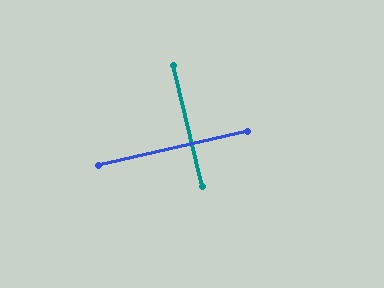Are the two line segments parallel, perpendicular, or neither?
Perpendicular — they meet at approximately 89°.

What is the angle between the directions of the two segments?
Approximately 89 degrees.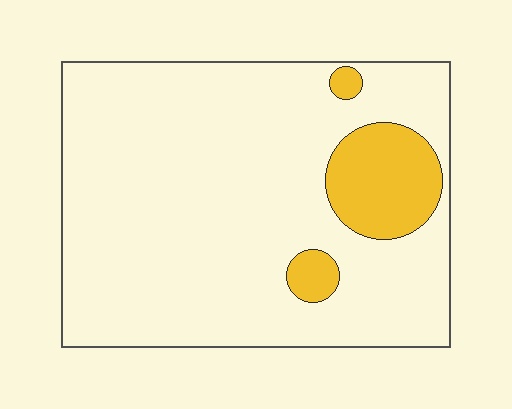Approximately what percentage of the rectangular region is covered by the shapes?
Approximately 15%.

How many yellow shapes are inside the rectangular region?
3.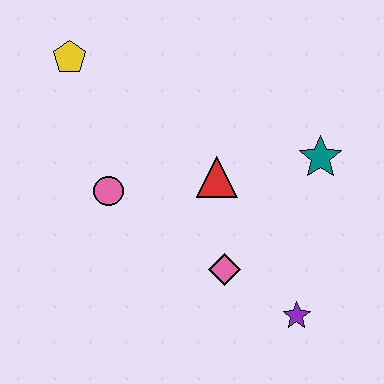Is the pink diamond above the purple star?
Yes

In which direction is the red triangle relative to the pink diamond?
The red triangle is above the pink diamond.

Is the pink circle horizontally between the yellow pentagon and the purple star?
Yes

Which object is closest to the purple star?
The pink diamond is closest to the purple star.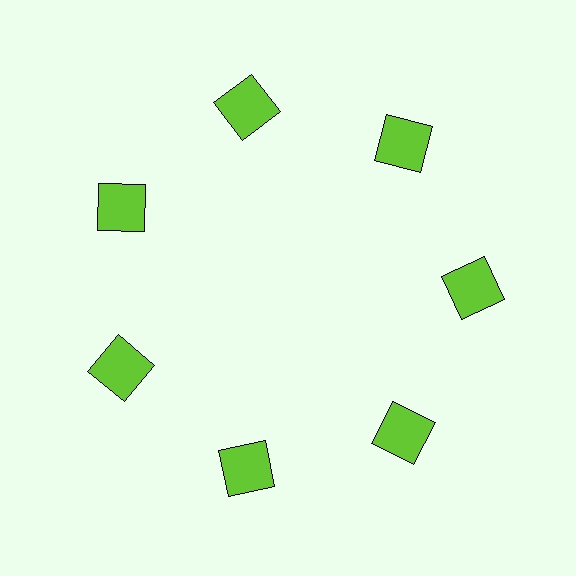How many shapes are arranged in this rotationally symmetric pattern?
There are 7 shapes, arranged in 7 groups of 1.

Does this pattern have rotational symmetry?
Yes, this pattern has 7-fold rotational symmetry. It looks the same after rotating 51 degrees around the center.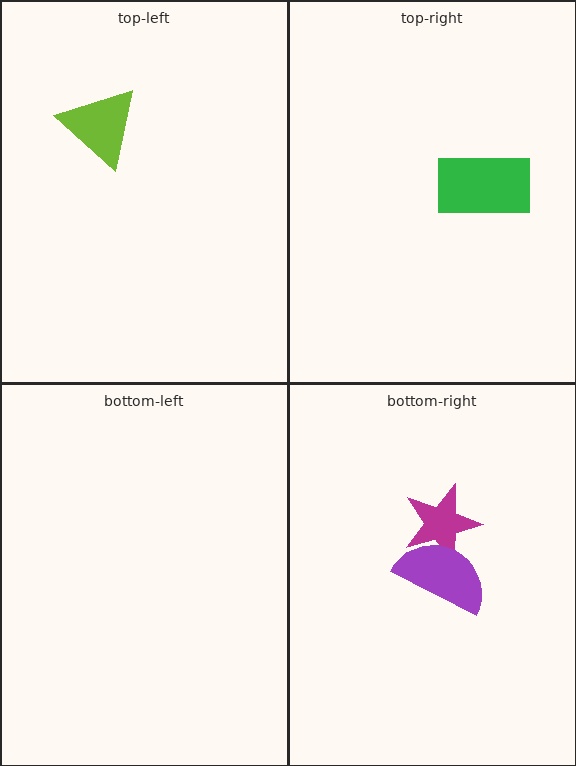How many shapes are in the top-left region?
1.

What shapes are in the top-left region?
The lime triangle.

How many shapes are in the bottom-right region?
2.